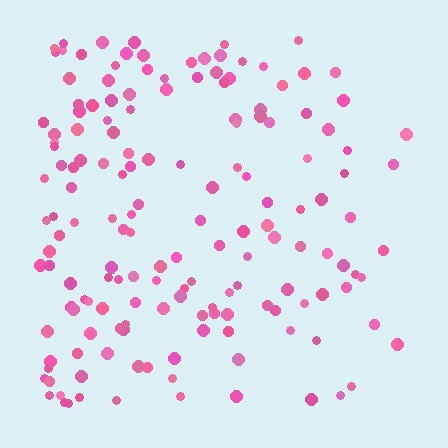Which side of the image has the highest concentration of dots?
The left.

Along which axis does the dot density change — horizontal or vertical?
Horizontal.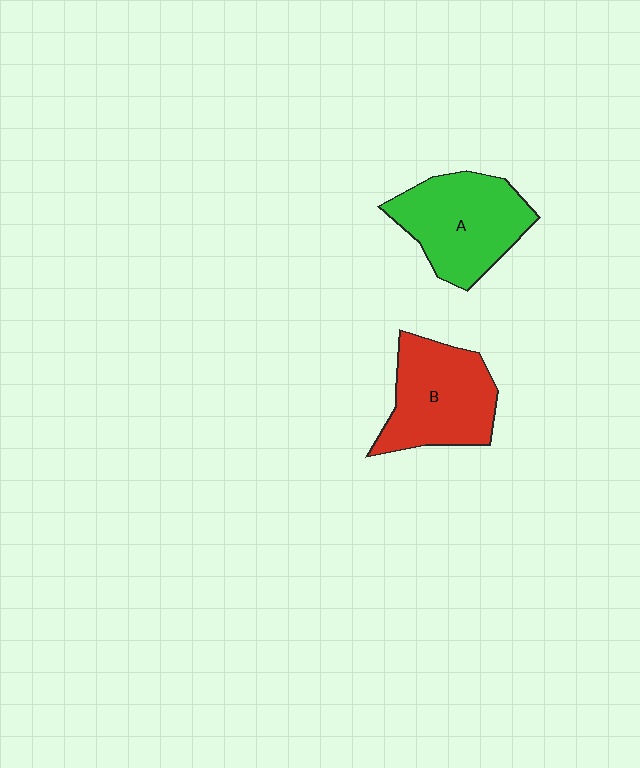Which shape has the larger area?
Shape A (green).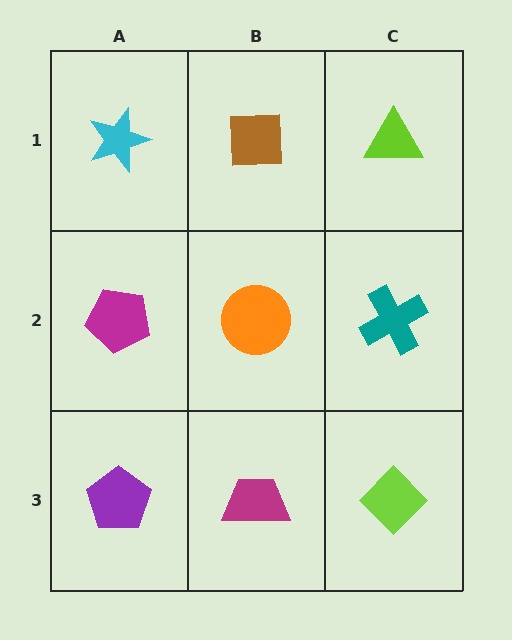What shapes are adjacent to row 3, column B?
An orange circle (row 2, column B), a purple pentagon (row 3, column A), a lime diamond (row 3, column C).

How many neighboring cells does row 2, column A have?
3.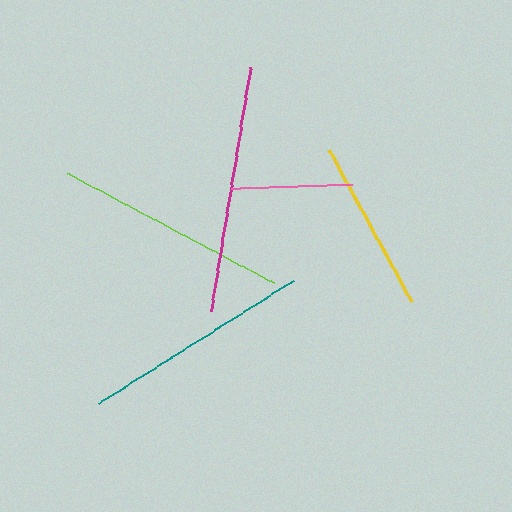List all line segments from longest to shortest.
From longest to shortest: magenta, lime, teal, yellow, pink.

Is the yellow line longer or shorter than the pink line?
The yellow line is longer than the pink line.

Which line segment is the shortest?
The pink line is the shortest at approximately 121 pixels.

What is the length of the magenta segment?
The magenta segment is approximately 246 pixels long.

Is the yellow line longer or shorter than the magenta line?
The magenta line is longer than the yellow line.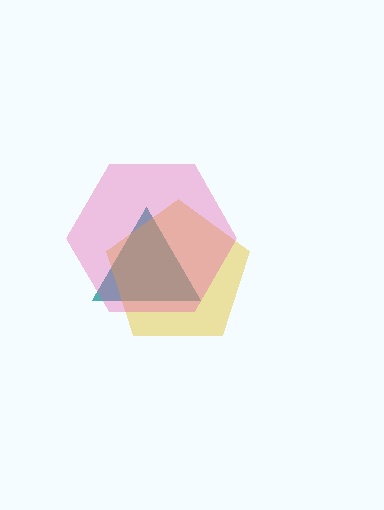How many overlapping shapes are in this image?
There are 3 overlapping shapes in the image.